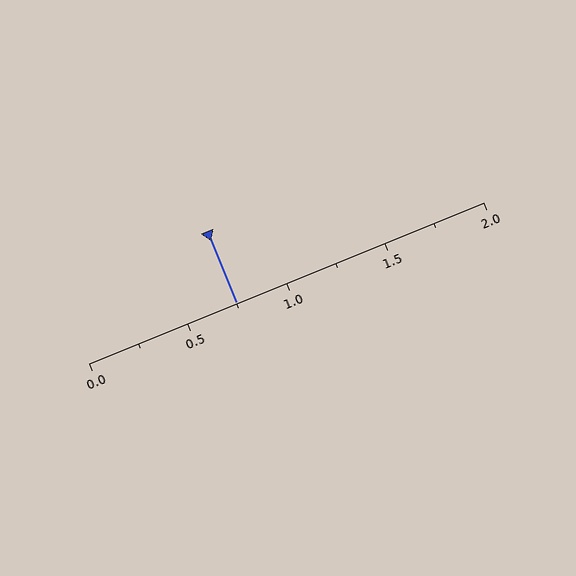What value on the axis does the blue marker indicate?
The marker indicates approximately 0.75.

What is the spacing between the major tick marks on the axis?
The major ticks are spaced 0.5 apart.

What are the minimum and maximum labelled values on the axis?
The axis runs from 0.0 to 2.0.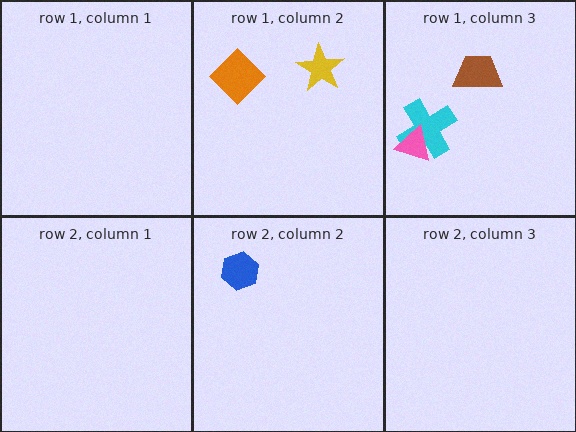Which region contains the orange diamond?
The row 1, column 2 region.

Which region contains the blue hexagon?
The row 2, column 2 region.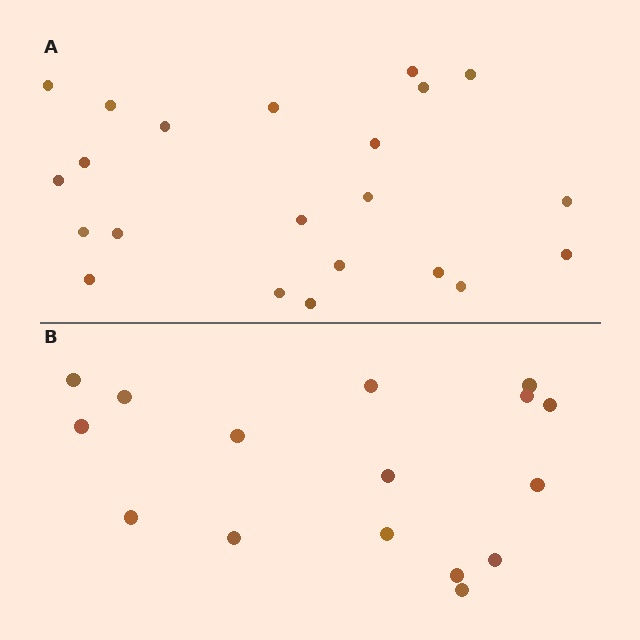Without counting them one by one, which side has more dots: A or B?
Region A (the top region) has more dots.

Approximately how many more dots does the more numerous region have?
Region A has about 6 more dots than region B.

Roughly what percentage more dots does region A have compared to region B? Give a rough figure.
About 40% more.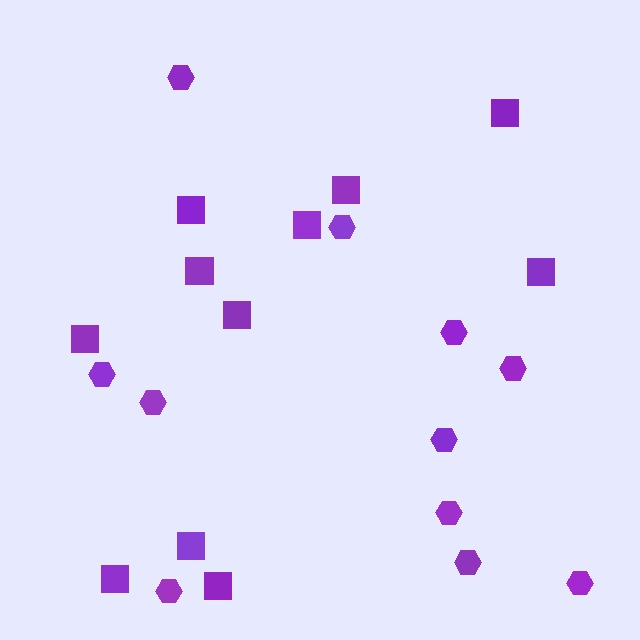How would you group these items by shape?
There are 2 groups: one group of hexagons (11) and one group of squares (11).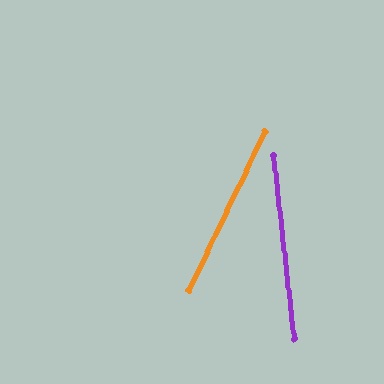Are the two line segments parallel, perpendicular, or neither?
Neither parallel nor perpendicular — they differ by about 32°.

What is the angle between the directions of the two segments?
Approximately 32 degrees.